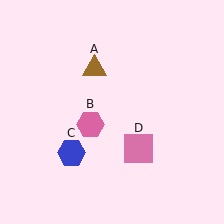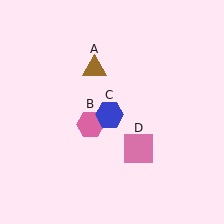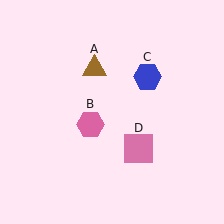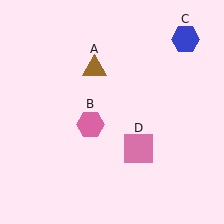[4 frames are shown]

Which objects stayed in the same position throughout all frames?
Brown triangle (object A) and pink hexagon (object B) and pink square (object D) remained stationary.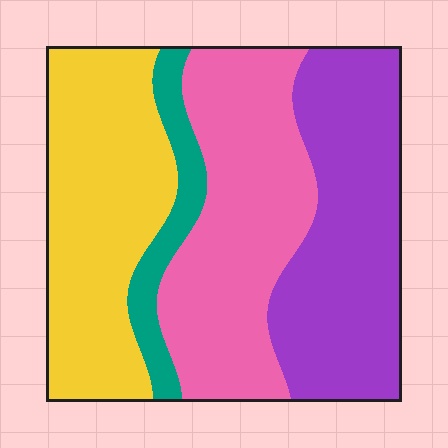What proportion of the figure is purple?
Purple takes up between a quarter and a half of the figure.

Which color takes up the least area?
Teal, at roughly 10%.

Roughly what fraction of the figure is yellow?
Yellow covers 30% of the figure.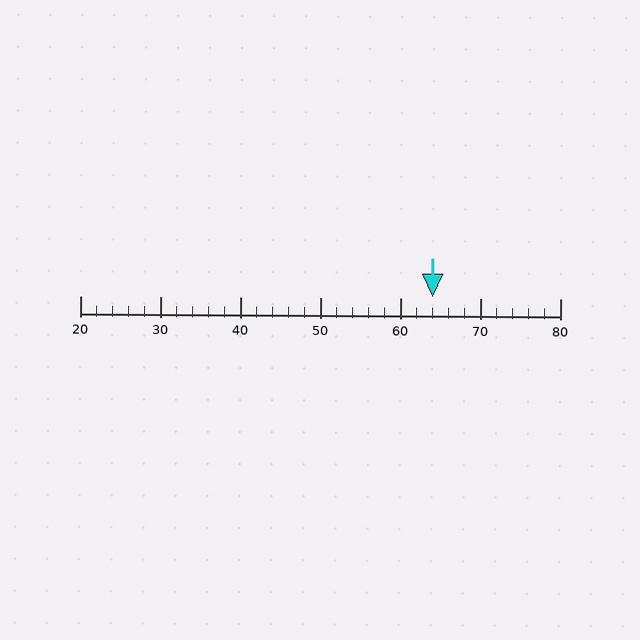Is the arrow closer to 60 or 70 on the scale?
The arrow is closer to 60.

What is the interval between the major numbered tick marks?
The major tick marks are spaced 10 units apart.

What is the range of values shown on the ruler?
The ruler shows values from 20 to 80.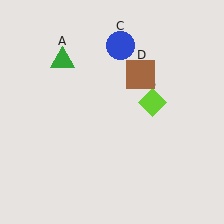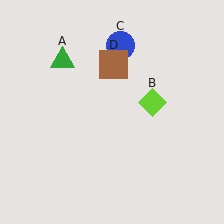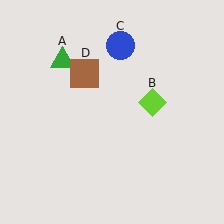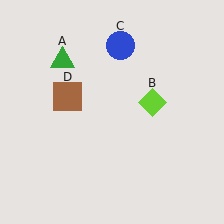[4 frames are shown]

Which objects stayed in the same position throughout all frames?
Green triangle (object A) and lime diamond (object B) and blue circle (object C) remained stationary.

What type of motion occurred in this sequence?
The brown square (object D) rotated counterclockwise around the center of the scene.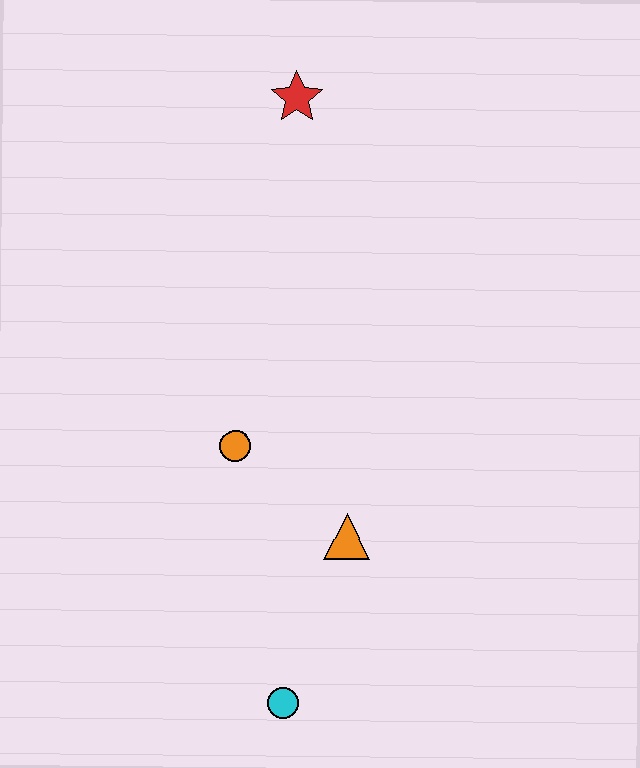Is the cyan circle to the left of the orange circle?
No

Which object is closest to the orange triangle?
The orange circle is closest to the orange triangle.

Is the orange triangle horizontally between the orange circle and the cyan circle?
No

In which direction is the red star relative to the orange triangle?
The red star is above the orange triangle.